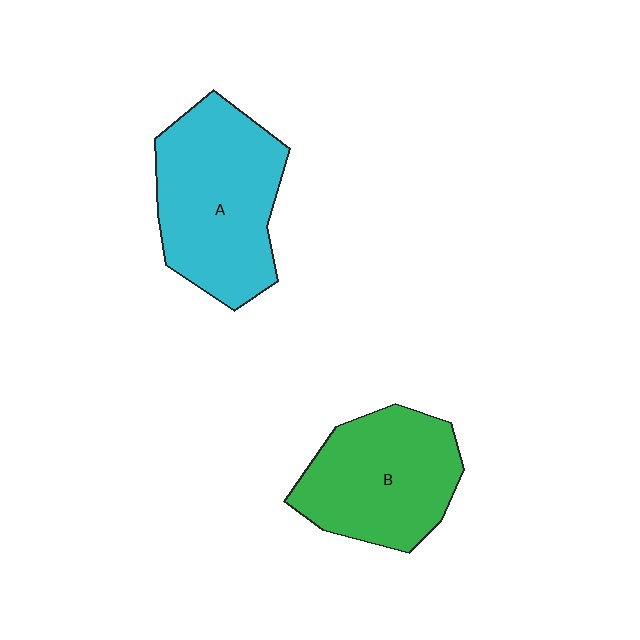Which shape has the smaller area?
Shape B (green).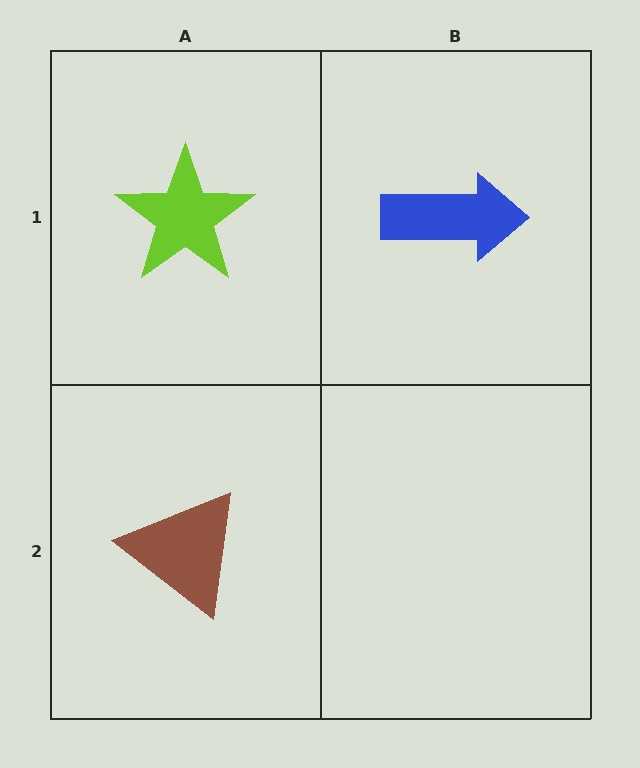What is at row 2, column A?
A brown triangle.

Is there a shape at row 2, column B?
No, that cell is empty.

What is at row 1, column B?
A blue arrow.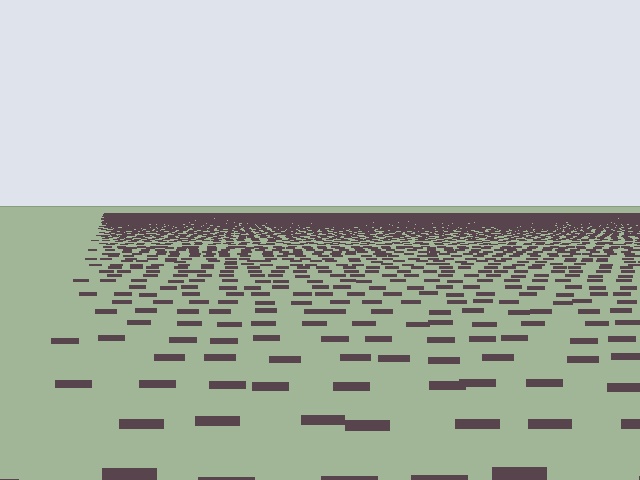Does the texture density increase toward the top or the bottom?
Density increases toward the top.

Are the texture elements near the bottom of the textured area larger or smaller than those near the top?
Larger. Near the bottom, elements are closer to the viewer and appear at a bigger on-screen size.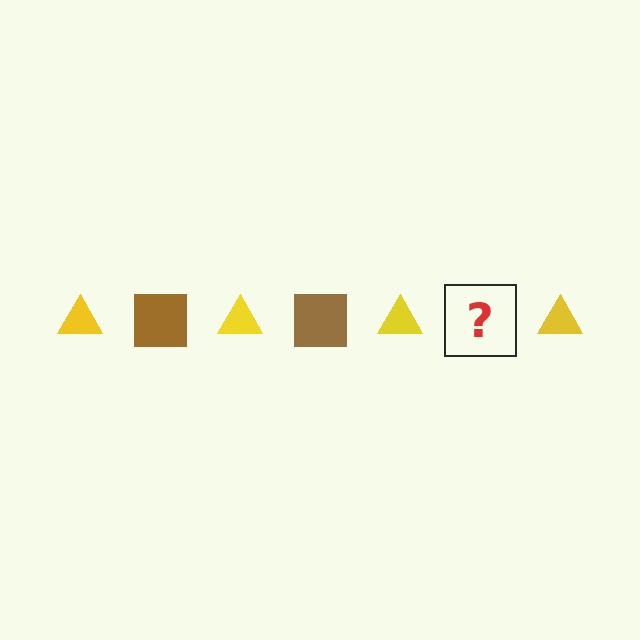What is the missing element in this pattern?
The missing element is a brown square.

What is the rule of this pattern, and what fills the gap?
The rule is that the pattern alternates between yellow triangle and brown square. The gap should be filled with a brown square.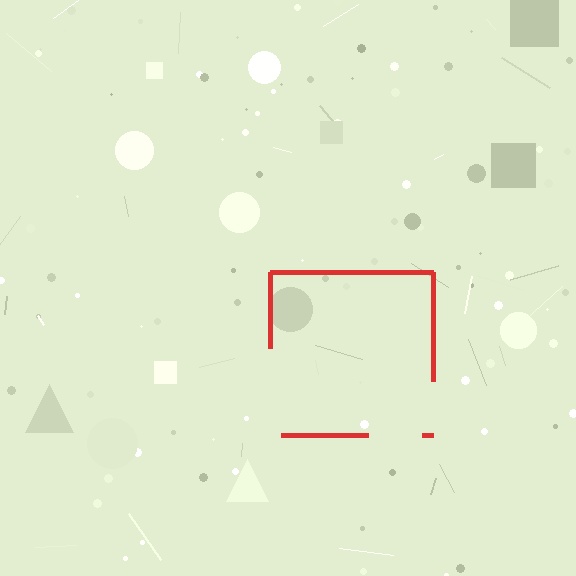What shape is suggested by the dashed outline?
The dashed outline suggests a square.